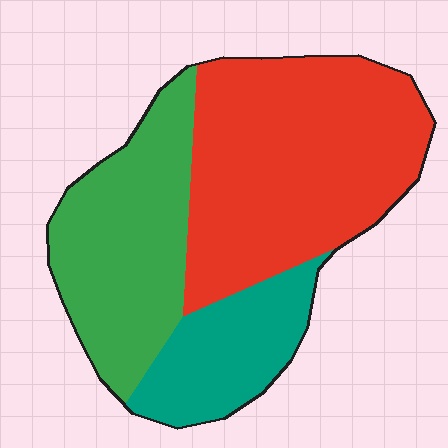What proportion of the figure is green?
Green covers around 30% of the figure.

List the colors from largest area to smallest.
From largest to smallest: red, green, teal.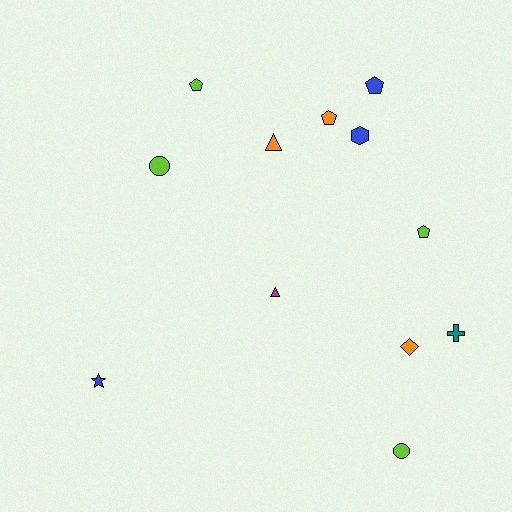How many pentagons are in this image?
There are 4 pentagons.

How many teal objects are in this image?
There is 1 teal object.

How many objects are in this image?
There are 12 objects.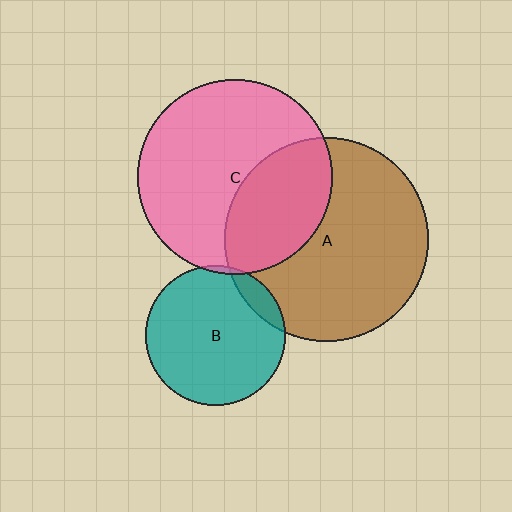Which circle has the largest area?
Circle A (brown).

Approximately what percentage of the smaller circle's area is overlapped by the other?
Approximately 5%.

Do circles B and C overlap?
Yes.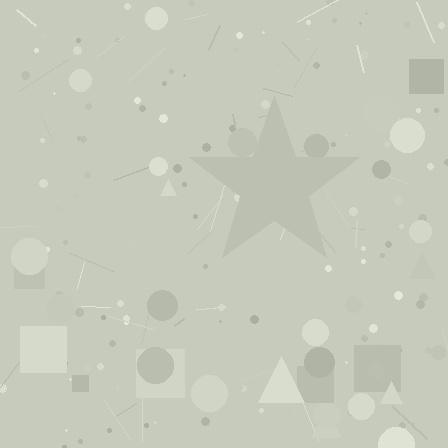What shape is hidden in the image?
A star is hidden in the image.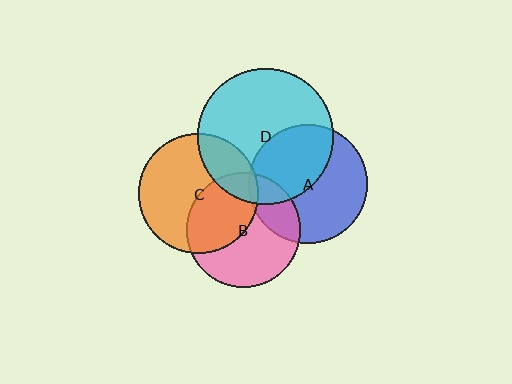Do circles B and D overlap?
Yes.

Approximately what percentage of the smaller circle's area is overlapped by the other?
Approximately 15%.